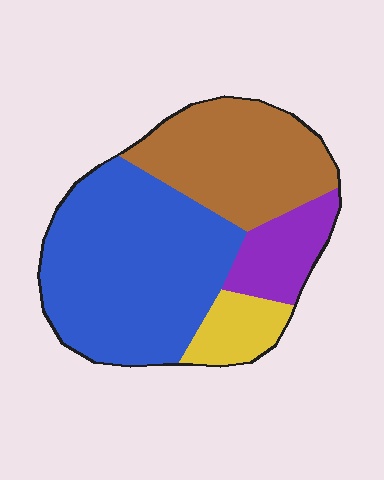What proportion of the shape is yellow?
Yellow takes up about one tenth (1/10) of the shape.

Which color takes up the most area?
Blue, at roughly 50%.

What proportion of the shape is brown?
Brown takes up between a sixth and a third of the shape.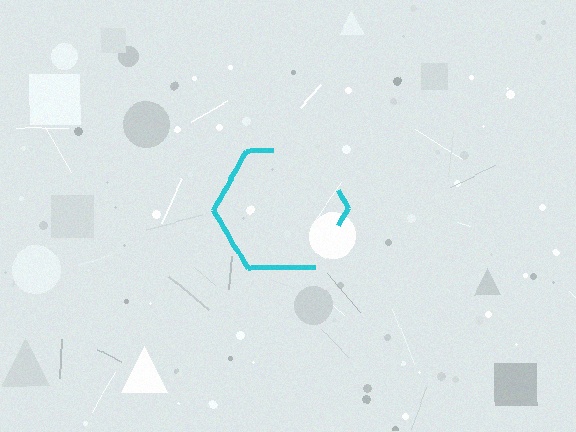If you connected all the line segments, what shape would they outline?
They would outline a hexagon.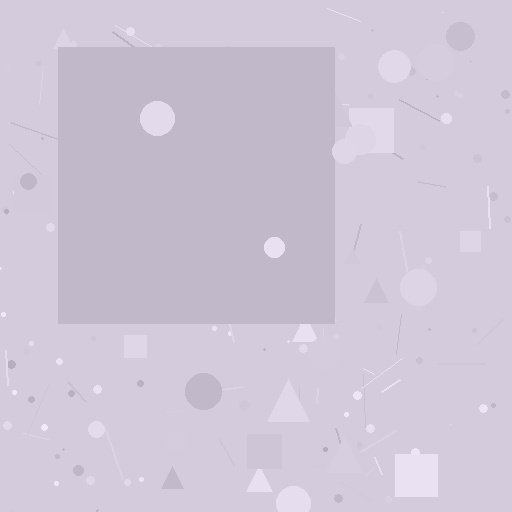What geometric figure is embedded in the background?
A square is embedded in the background.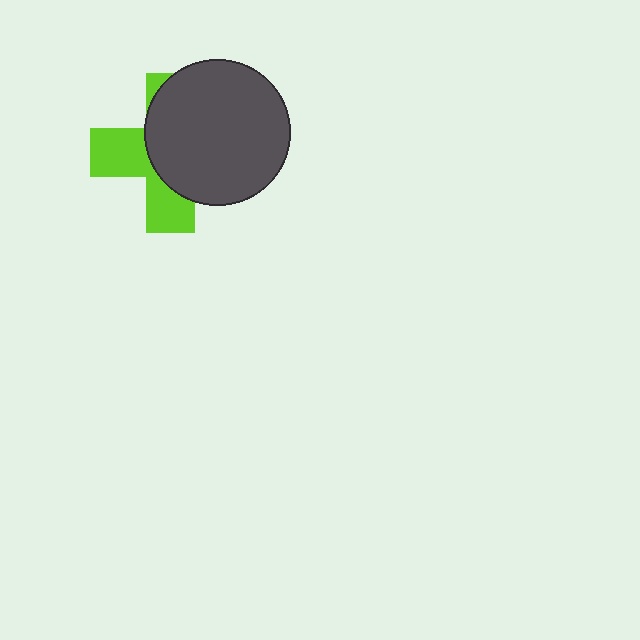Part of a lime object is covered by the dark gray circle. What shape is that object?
It is a cross.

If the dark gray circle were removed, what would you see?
You would see the complete lime cross.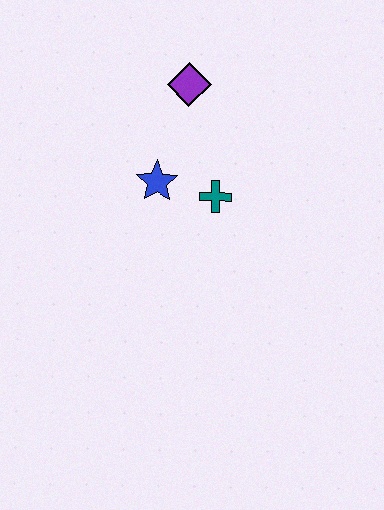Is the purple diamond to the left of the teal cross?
Yes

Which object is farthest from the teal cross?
The purple diamond is farthest from the teal cross.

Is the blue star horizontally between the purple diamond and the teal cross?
No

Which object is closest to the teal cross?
The blue star is closest to the teal cross.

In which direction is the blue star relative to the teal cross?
The blue star is to the left of the teal cross.